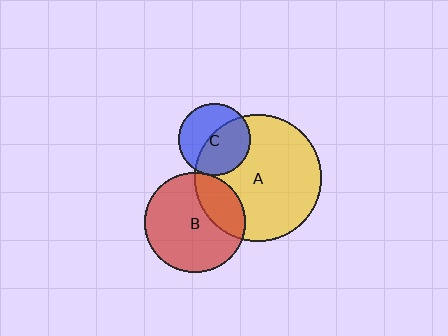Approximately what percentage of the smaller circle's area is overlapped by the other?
Approximately 25%.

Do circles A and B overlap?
Yes.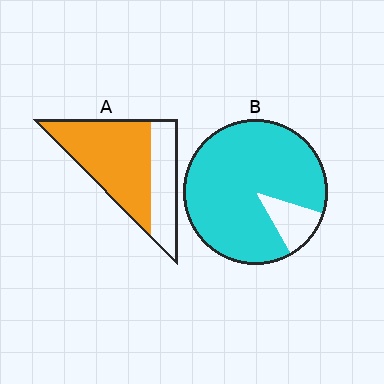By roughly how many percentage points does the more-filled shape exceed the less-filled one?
By roughly 20 percentage points (B over A).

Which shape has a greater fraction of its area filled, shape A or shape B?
Shape B.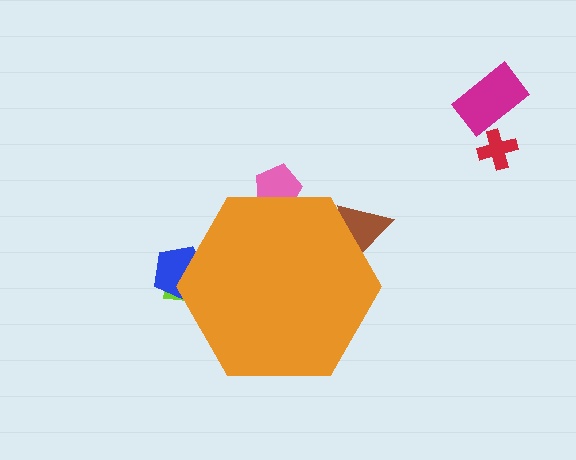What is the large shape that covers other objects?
An orange hexagon.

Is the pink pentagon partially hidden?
Yes, the pink pentagon is partially hidden behind the orange hexagon.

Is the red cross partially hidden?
No, the red cross is fully visible.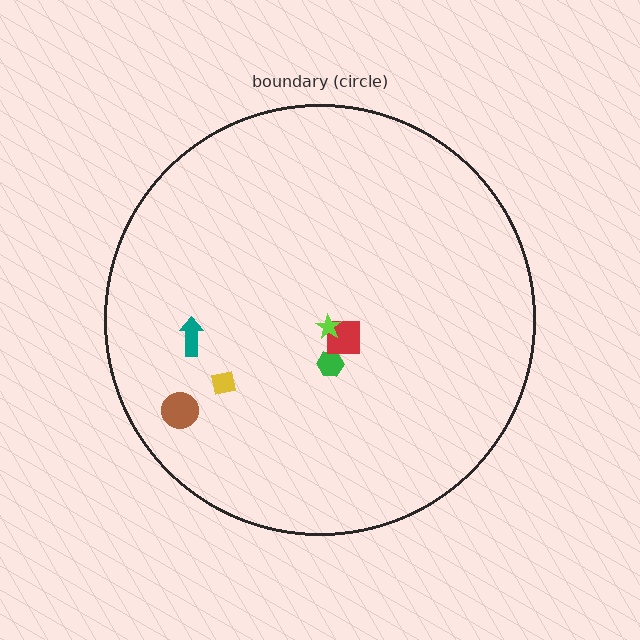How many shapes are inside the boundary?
6 inside, 0 outside.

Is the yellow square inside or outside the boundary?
Inside.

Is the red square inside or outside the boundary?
Inside.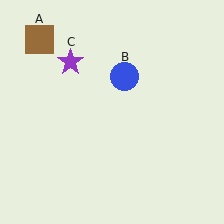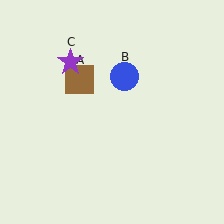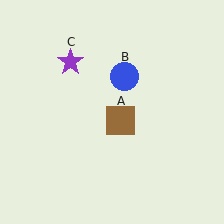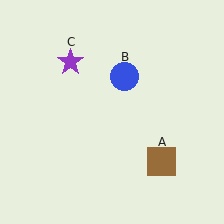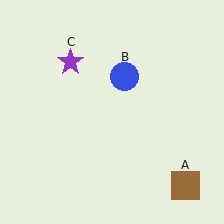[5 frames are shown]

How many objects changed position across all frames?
1 object changed position: brown square (object A).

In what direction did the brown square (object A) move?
The brown square (object A) moved down and to the right.